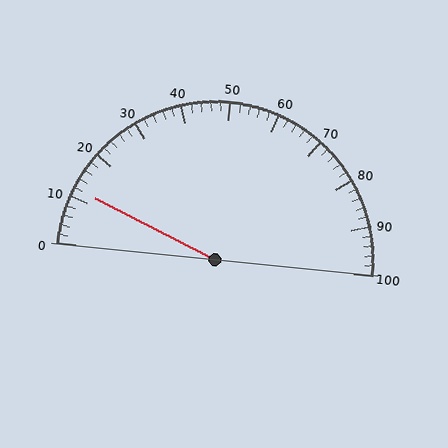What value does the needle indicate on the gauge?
The needle indicates approximately 12.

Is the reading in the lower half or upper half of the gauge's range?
The reading is in the lower half of the range (0 to 100).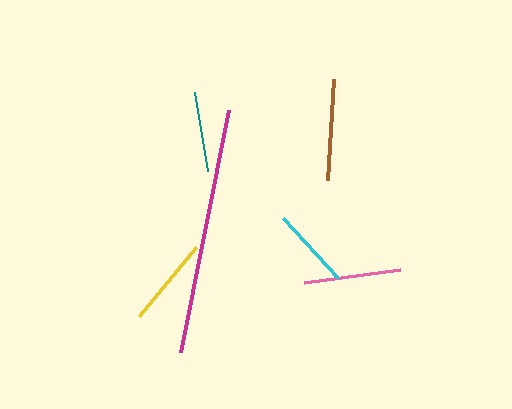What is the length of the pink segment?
The pink segment is approximately 97 pixels long.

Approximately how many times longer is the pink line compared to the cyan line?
The pink line is approximately 1.2 times the length of the cyan line.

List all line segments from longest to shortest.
From longest to shortest: magenta, brown, pink, yellow, cyan, teal.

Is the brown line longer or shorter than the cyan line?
The brown line is longer than the cyan line.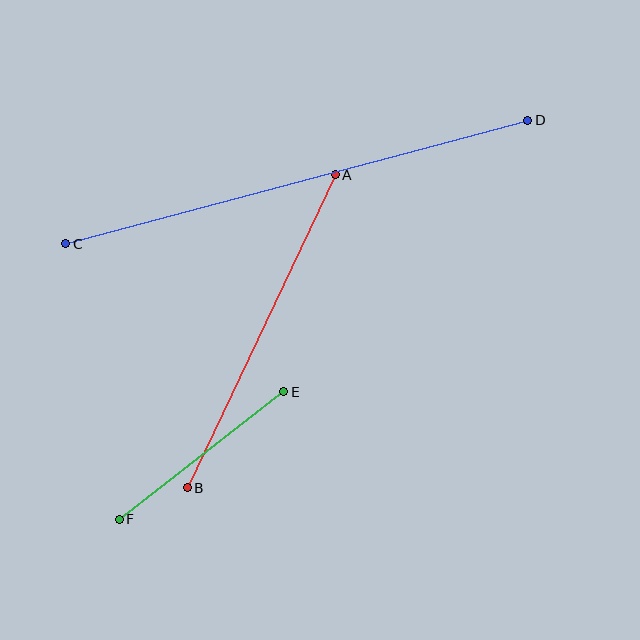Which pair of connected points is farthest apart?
Points C and D are farthest apart.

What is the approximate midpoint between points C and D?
The midpoint is at approximately (297, 182) pixels.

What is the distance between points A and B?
The distance is approximately 347 pixels.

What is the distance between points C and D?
The distance is approximately 478 pixels.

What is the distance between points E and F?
The distance is approximately 208 pixels.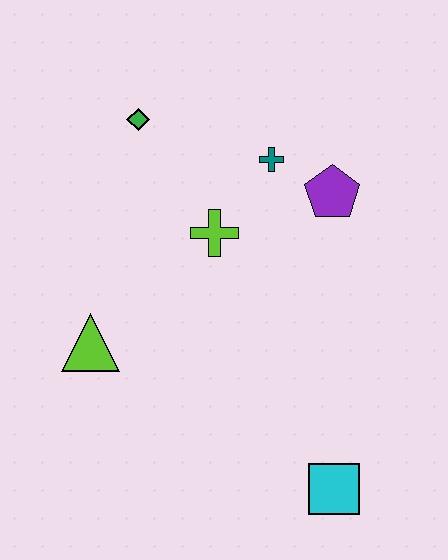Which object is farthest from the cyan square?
The green diamond is farthest from the cyan square.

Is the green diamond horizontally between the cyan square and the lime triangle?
Yes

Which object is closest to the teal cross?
The purple pentagon is closest to the teal cross.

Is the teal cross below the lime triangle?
No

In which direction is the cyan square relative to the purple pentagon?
The cyan square is below the purple pentagon.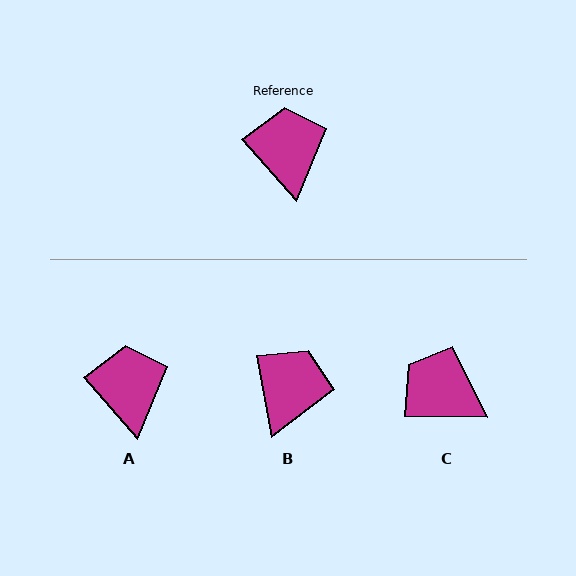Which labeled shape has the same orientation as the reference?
A.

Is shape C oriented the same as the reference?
No, it is off by about 48 degrees.